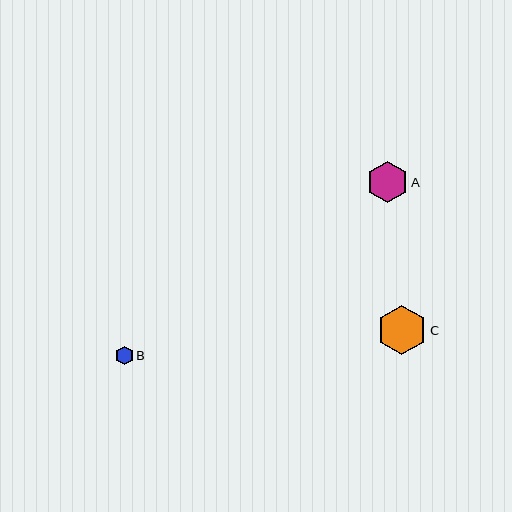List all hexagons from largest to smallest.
From largest to smallest: C, A, B.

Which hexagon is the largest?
Hexagon C is the largest with a size of approximately 50 pixels.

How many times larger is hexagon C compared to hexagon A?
Hexagon C is approximately 1.2 times the size of hexagon A.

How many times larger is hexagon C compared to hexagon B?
Hexagon C is approximately 2.7 times the size of hexagon B.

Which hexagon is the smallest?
Hexagon B is the smallest with a size of approximately 18 pixels.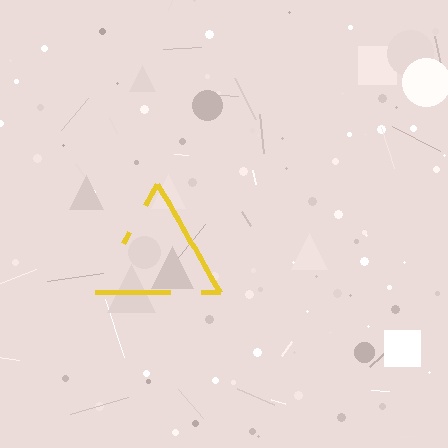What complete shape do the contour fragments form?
The contour fragments form a triangle.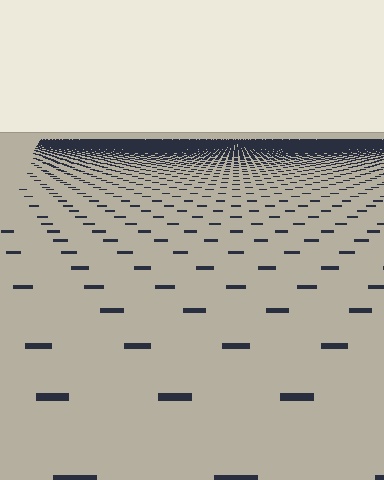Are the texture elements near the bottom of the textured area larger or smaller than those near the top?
Larger. Near the bottom, elements are closer to the viewer and appear at a bigger on-screen size.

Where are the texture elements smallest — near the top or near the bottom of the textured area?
Near the top.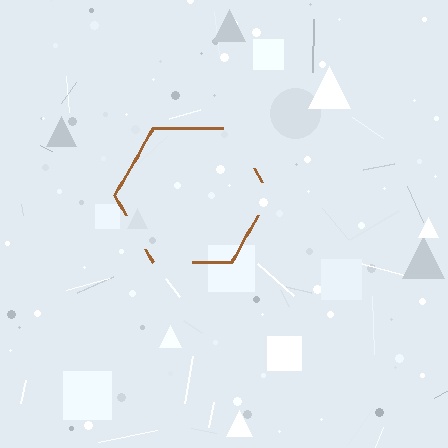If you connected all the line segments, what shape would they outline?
They would outline a hexagon.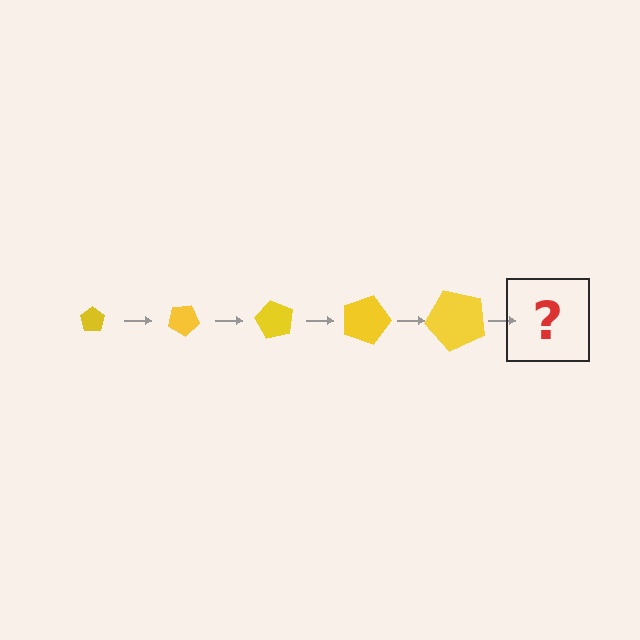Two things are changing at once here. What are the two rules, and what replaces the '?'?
The two rules are that the pentagon grows larger each step and it rotates 30 degrees each step. The '?' should be a pentagon, larger than the previous one and rotated 150 degrees from the start.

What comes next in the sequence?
The next element should be a pentagon, larger than the previous one and rotated 150 degrees from the start.